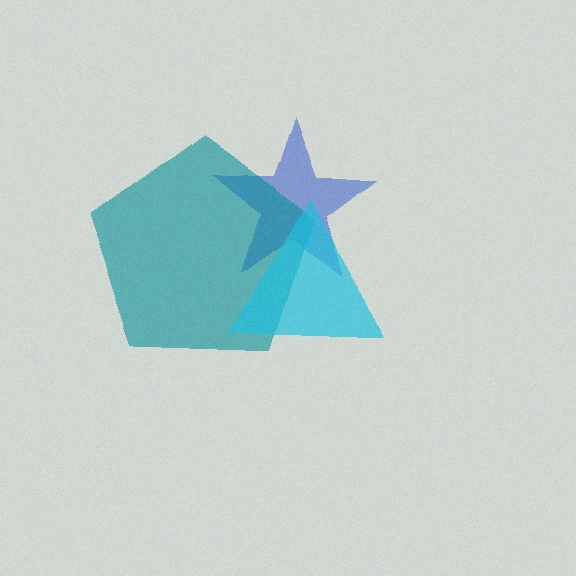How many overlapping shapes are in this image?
There are 3 overlapping shapes in the image.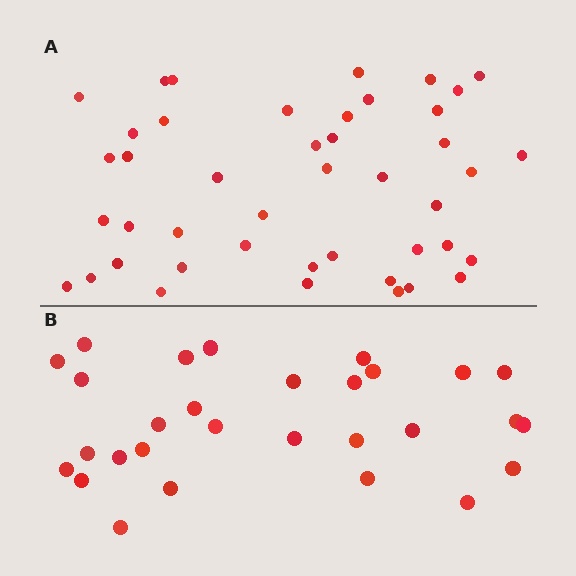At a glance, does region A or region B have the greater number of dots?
Region A (the top region) has more dots.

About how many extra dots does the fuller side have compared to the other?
Region A has approximately 15 more dots than region B.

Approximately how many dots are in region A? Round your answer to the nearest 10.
About 40 dots. (The exact count is 44, which rounds to 40.)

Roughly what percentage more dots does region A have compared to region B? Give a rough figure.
About 50% more.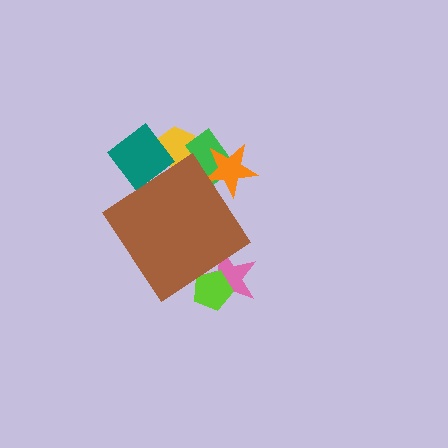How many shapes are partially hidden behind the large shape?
6 shapes are partially hidden.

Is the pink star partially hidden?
Yes, the pink star is partially hidden behind the brown diamond.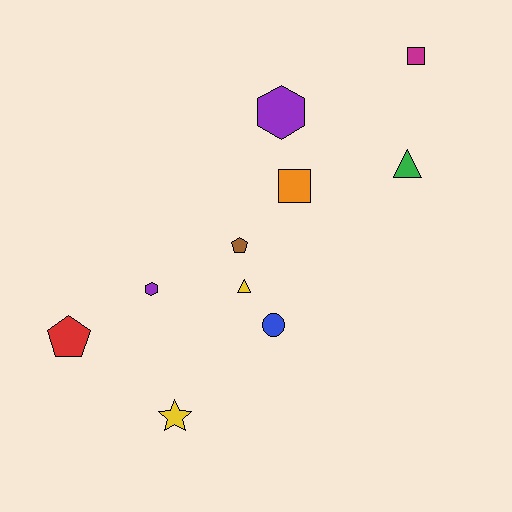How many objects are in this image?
There are 10 objects.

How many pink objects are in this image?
There are no pink objects.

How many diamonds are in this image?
There are no diamonds.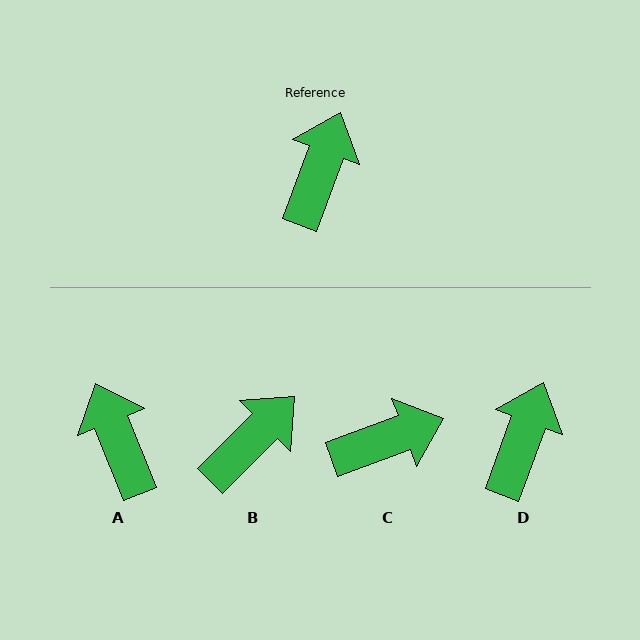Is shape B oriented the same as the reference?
No, it is off by about 25 degrees.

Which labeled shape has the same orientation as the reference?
D.